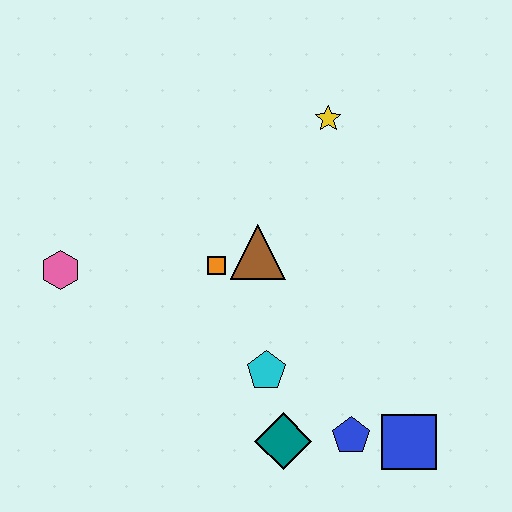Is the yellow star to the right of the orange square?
Yes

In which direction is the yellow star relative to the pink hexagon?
The yellow star is to the right of the pink hexagon.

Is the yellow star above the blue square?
Yes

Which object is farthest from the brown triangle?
The blue square is farthest from the brown triangle.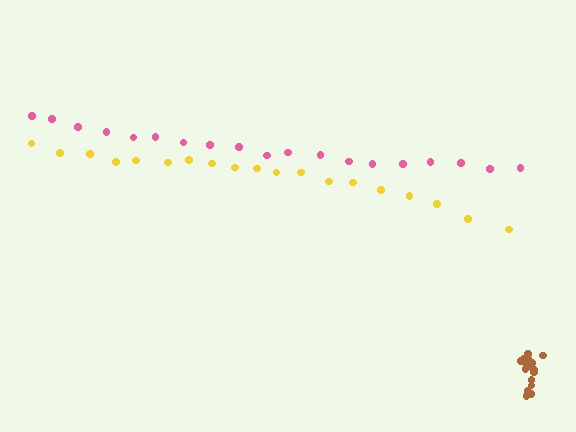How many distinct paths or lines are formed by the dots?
There are 3 distinct paths.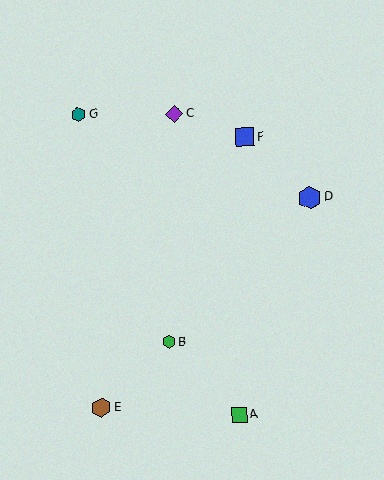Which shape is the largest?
The blue hexagon (labeled D) is the largest.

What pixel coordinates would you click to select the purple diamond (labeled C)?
Click at (174, 114) to select the purple diamond C.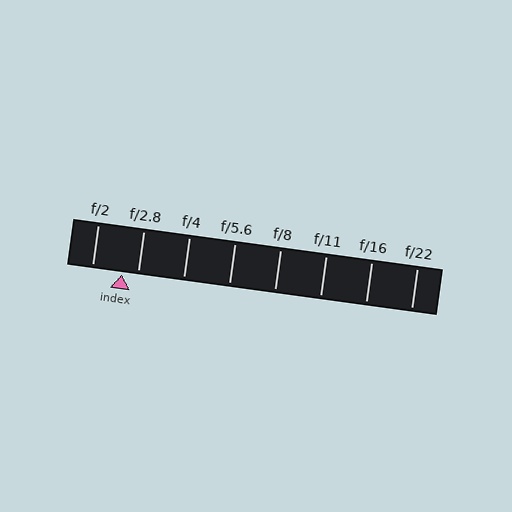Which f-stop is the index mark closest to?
The index mark is closest to f/2.8.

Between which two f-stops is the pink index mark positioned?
The index mark is between f/2 and f/2.8.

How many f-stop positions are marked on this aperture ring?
There are 8 f-stop positions marked.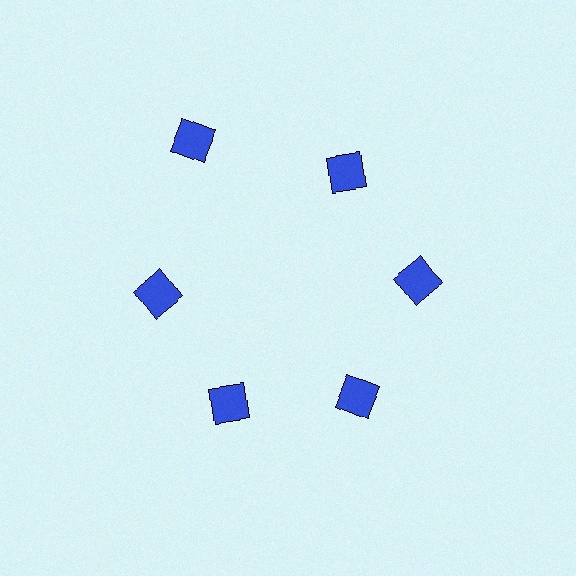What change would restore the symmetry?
The symmetry would be restored by moving it inward, back onto the ring so that all 6 diamonds sit at equal angles and equal distance from the center.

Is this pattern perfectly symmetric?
No. The 6 blue diamonds are arranged in a ring, but one element near the 11 o'clock position is pushed outward from the center, breaking the 6-fold rotational symmetry.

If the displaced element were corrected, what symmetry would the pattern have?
It would have 6-fold rotational symmetry — the pattern would map onto itself every 60 degrees.